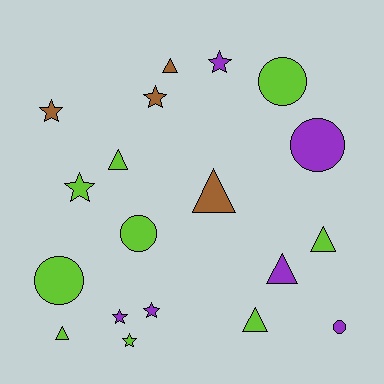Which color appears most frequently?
Lime, with 9 objects.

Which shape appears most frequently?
Star, with 7 objects.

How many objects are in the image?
There are 19 objects.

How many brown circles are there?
There are no brown circles.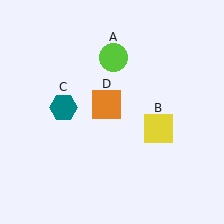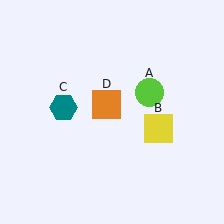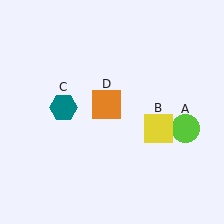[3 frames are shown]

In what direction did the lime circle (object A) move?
The lime circle (object A) moved down and to the right.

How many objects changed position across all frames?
1 object changed position: lime circle (object A).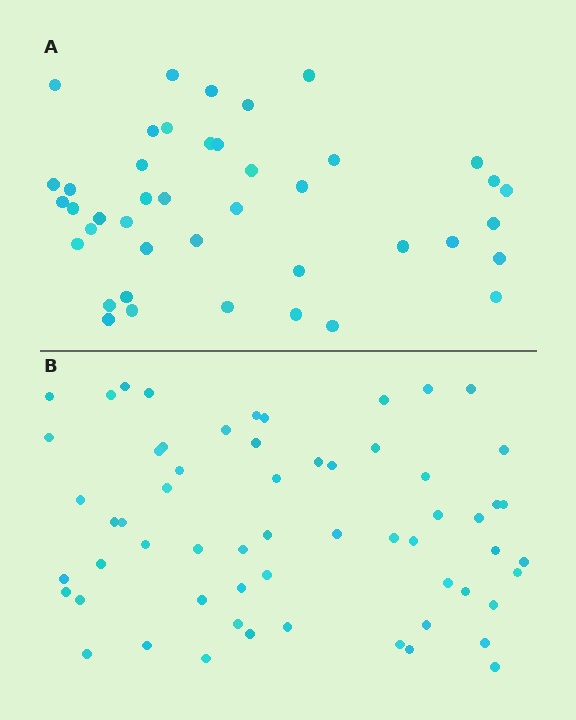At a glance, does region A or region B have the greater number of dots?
Region B (the bottom region) has more dots.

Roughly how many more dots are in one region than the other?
Region B has approximately 20 more dots than region A.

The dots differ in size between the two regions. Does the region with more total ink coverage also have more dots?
No. Region A has more total ink coverage because its dots are larger, but region B actually contains more individual dots. Total area can be misleading — the number of items is what matters here.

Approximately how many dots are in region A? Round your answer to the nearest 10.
About 40 dots. (The exact count is 42, which rounds to 40.)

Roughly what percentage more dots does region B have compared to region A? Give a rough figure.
About 45% more.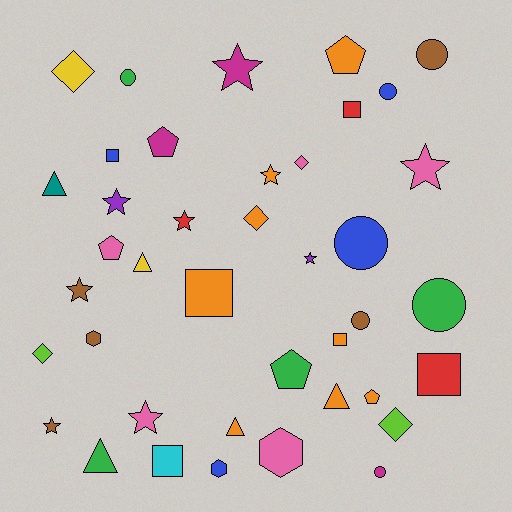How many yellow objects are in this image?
There are 2 yellow objects.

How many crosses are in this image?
There are no crosses.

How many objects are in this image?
There are 40 objects.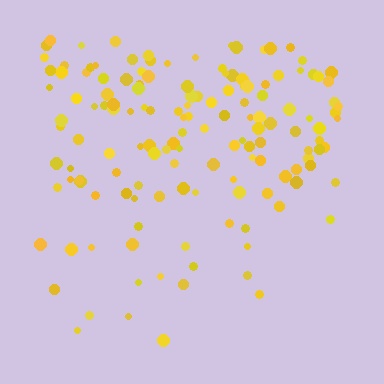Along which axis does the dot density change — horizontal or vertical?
Vertical.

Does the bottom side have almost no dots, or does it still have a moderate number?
Still a moderate number, just noticeably fewer than the top.